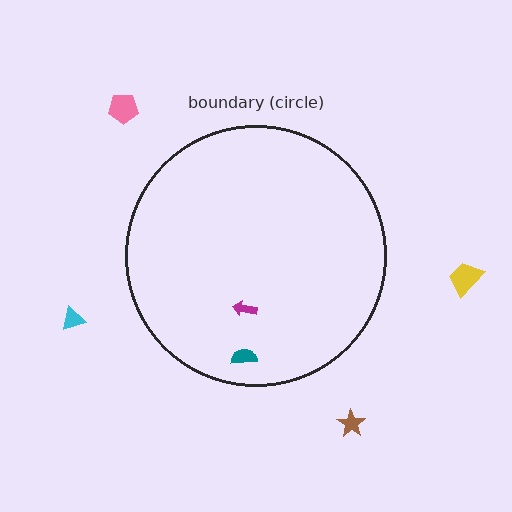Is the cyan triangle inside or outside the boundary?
Outside.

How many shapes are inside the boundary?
2 inside, 4 outside.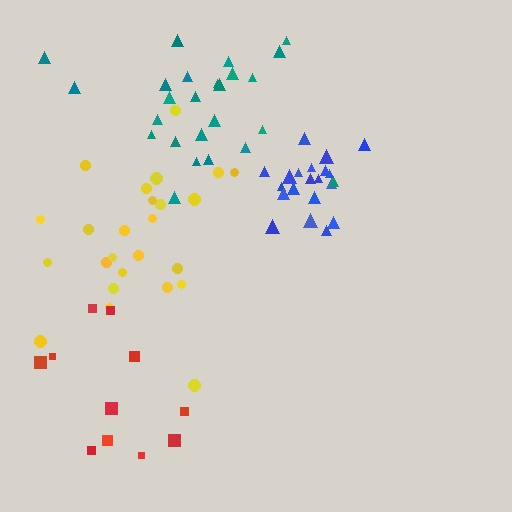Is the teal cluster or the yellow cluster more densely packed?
Teal.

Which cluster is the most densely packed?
Blue.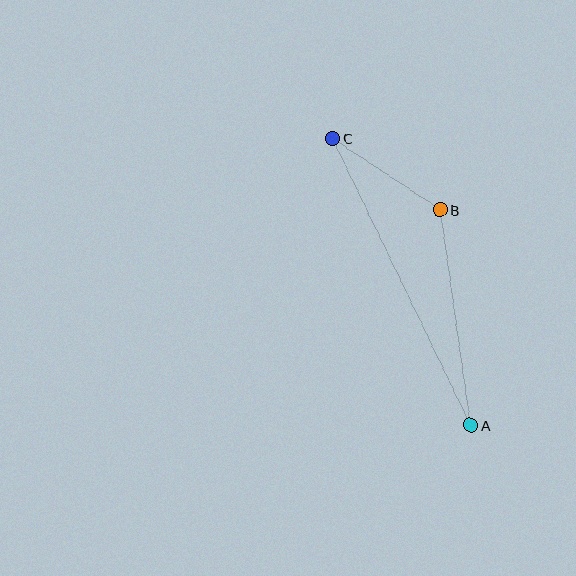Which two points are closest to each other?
Points B and C are closest to each other.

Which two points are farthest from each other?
Points A and C are farthest from each other.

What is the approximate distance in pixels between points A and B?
The distance between A and B is approximately 218 pixels.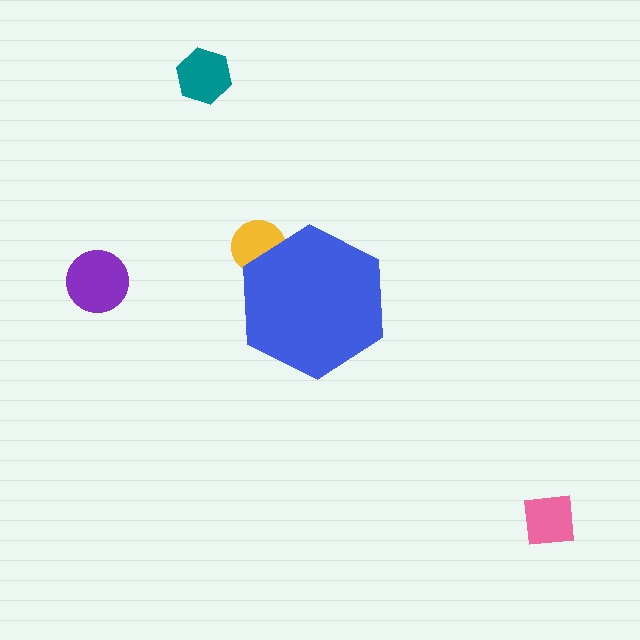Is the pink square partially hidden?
No, the pink square is fully visible.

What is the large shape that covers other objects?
A blue hexagon.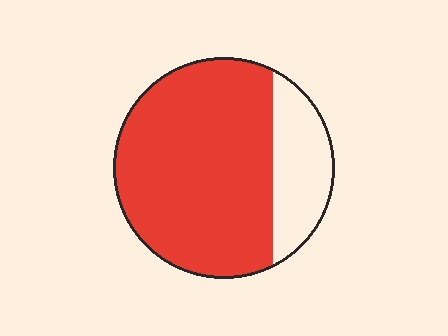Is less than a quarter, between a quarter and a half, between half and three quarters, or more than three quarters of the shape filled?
More than three quarters.